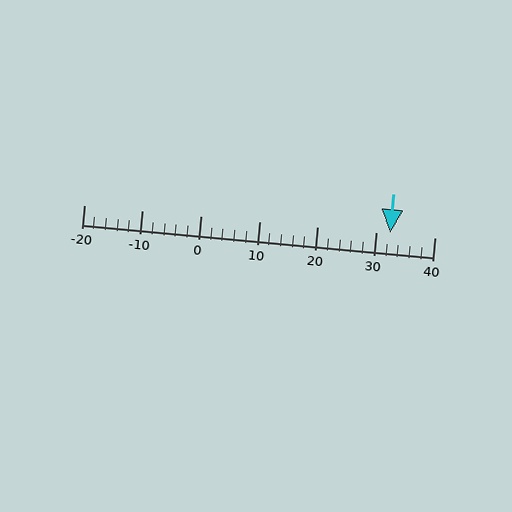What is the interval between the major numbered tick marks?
The major tick marks are spaced 10 units apart.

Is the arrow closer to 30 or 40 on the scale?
The arrow is closer to 30.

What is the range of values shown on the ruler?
The ruler shows values from -20 to 40.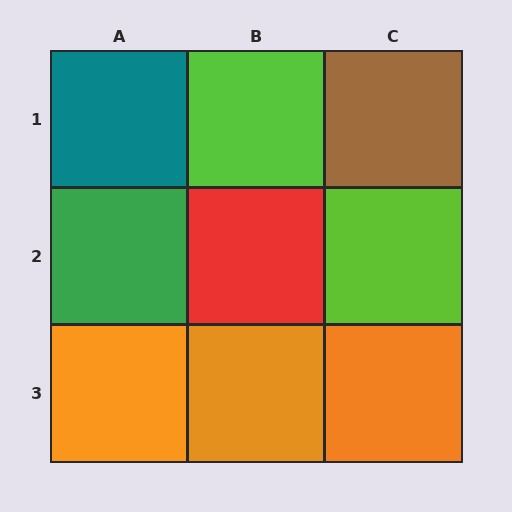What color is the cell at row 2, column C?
Lime.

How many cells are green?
1 cell is green.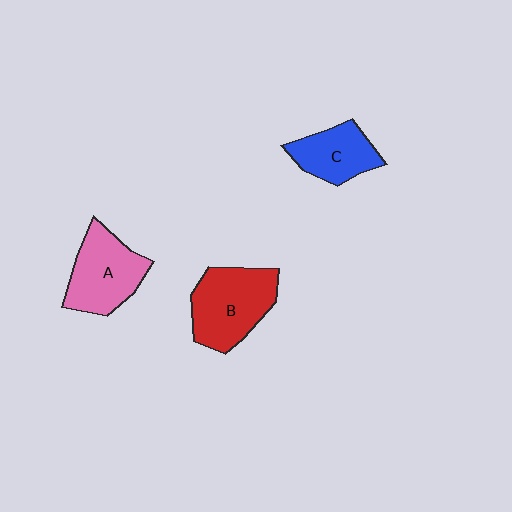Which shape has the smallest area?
Shape C (blue).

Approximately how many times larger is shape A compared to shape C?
Approximately 1.3 times.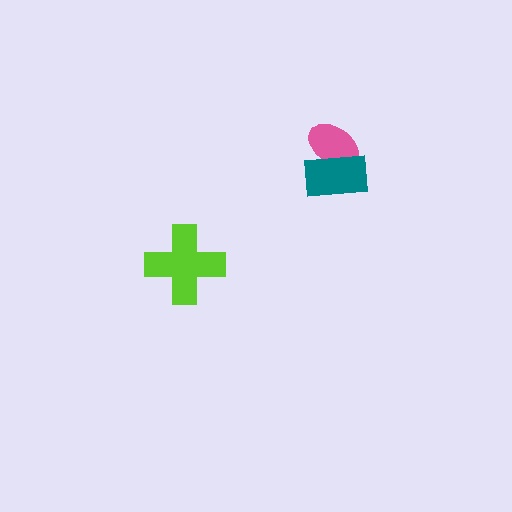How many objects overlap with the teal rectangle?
1 object overlaps with the teal rectangle.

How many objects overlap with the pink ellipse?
1 object overlaps with the pink ellipse.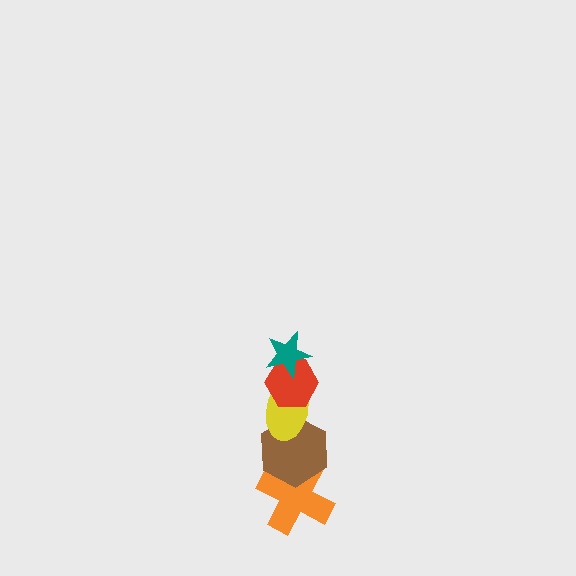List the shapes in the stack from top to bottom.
From top to bottom: the teal star, the red hexagon, the yellow ellipse, the brown hexagon, the orange cross.